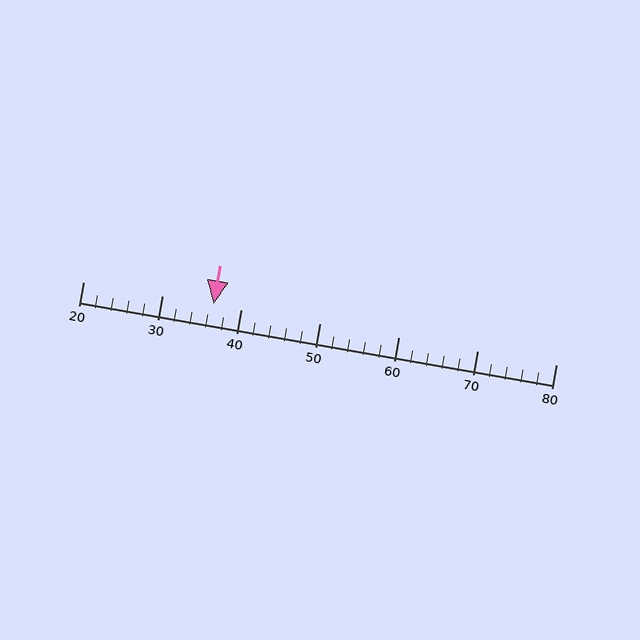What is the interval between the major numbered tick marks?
The major tick marks are spaced 10 units apart.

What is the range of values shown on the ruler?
The ruler shows values from 20 to 80.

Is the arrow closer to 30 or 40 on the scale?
The arrow is closer to 40.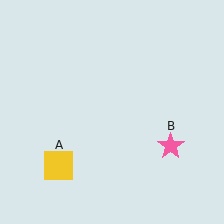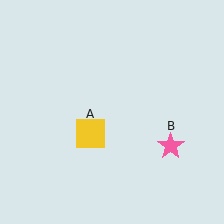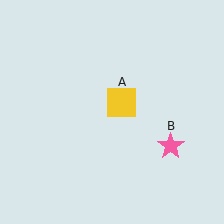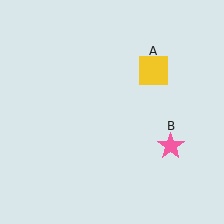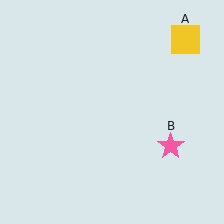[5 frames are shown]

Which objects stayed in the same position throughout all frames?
Pink star (object B) remained stationary.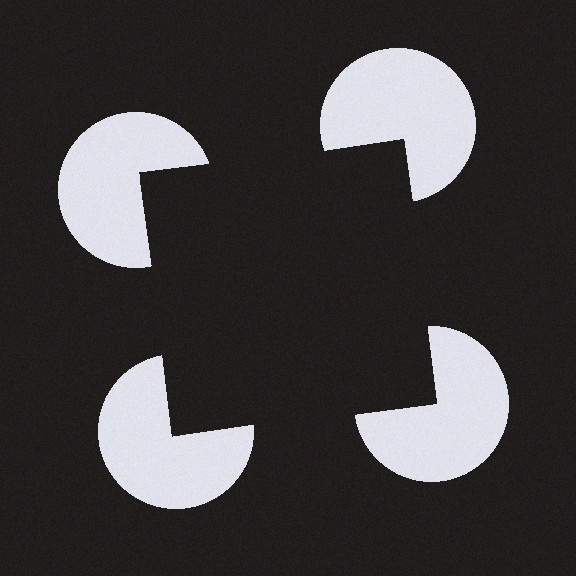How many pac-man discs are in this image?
There are 4 — one at each vertex of the illusory square.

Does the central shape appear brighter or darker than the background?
It typically appears slightly darker than the background, even though no actual brightness change is drawn.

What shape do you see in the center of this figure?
An illusory square — its edges are inferred from the aligned wedge cuts in the pac-man discs, not physically drawn.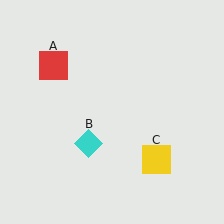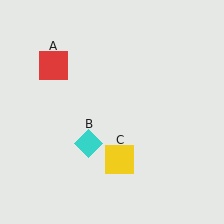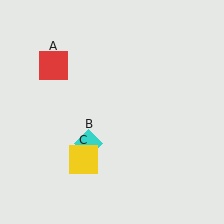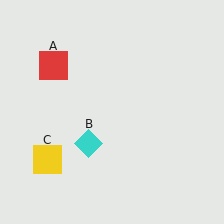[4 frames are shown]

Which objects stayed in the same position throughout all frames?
Red square (object A) and cyan diamond (object B) remained stationary.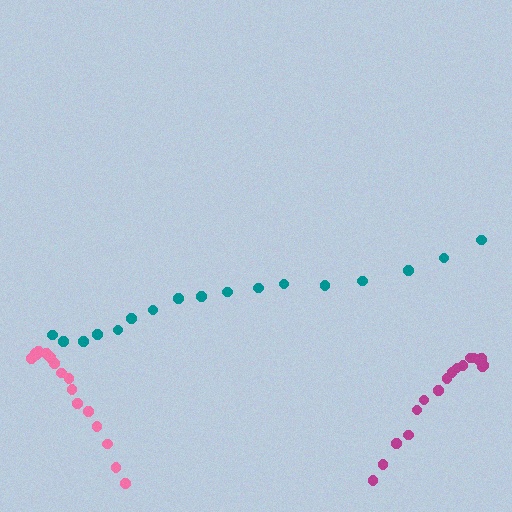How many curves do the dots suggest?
There are 3 distinct paths.